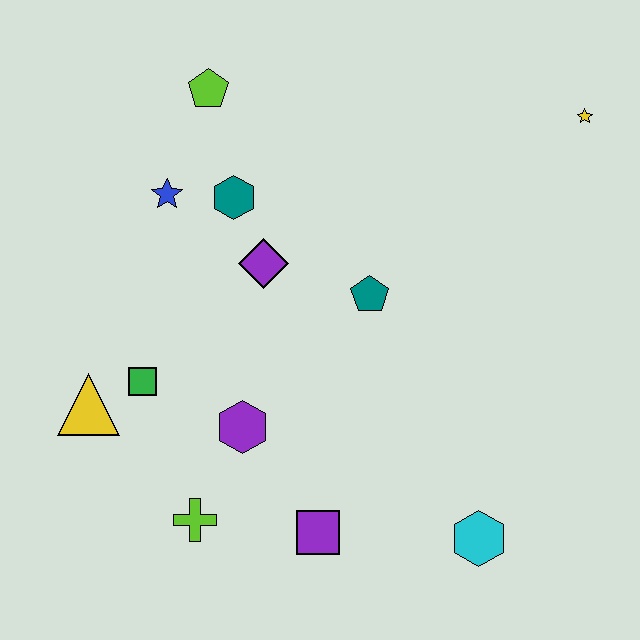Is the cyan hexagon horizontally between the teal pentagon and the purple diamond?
No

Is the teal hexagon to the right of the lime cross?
Yes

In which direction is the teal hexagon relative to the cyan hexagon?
The teal hexagon is above the cyan hexagon.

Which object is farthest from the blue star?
The cyan hexagon is farthest from the blue star.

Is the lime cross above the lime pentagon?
No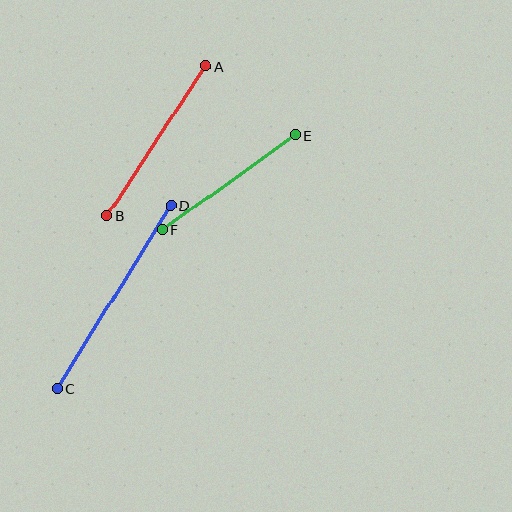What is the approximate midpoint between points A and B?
The midpoint is at approximately (156, 141) pixels.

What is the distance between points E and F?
The distance is approximately 163 pixels.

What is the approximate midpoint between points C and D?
The midpoint is at approximately (114, 297) pixels.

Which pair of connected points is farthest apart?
Points C and D are farthest apart.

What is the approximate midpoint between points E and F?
The midpoint is at approximately (229, 182) pixels.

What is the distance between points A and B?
The distance is approximately 179 pixels.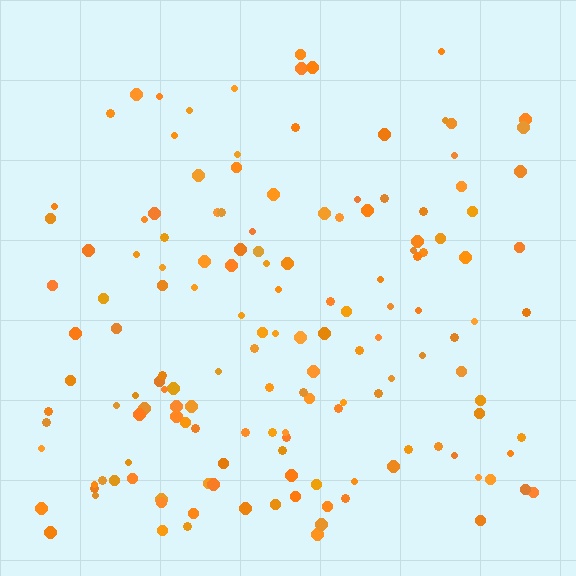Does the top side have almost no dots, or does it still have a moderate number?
Still a moderate number, just noticeably fewer than the bottom.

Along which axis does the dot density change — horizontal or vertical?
Vertical.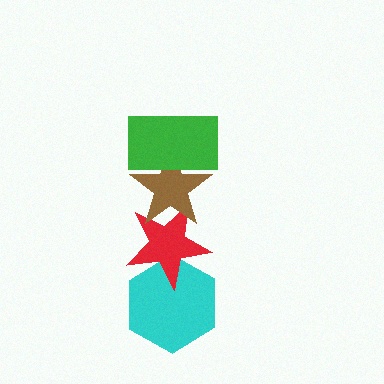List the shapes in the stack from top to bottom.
From top to bottom: the green rectangle, the brown star, the red star, the cyan hexagon.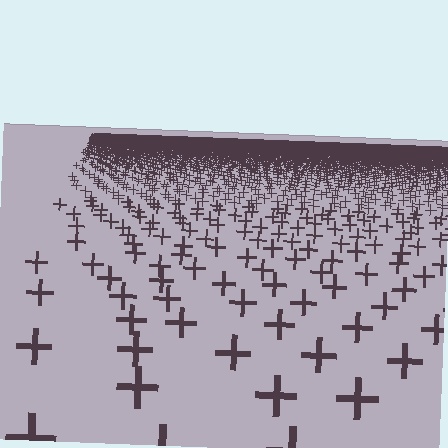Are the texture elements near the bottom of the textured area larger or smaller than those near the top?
Larger. Near the bottom, elements are closer to the viewer and appear at a bigger on-screen size.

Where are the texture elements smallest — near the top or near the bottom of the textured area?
Near the top.